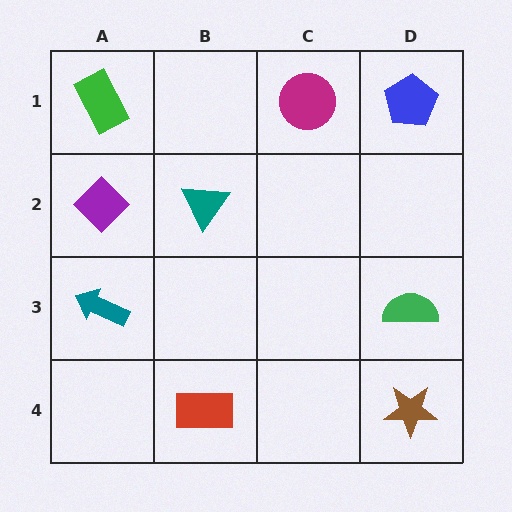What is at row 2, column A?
A purple diamond.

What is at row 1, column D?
A blue pentagon.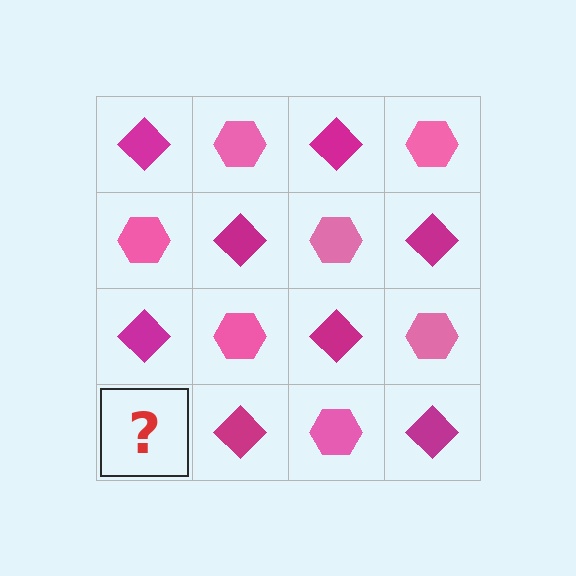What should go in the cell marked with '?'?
The missing cell should contain a pink hexagon.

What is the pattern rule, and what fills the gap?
The rule is that it alternates magenta diamond and pink hexagon in a checkerboard pattern. The gap should be filled with a pink hexagon.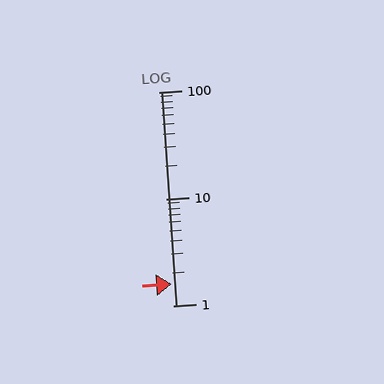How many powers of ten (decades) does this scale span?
The scale spans 2 decades, from 1 to 100.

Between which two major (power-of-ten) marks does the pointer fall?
The pointer is between 1 and 10.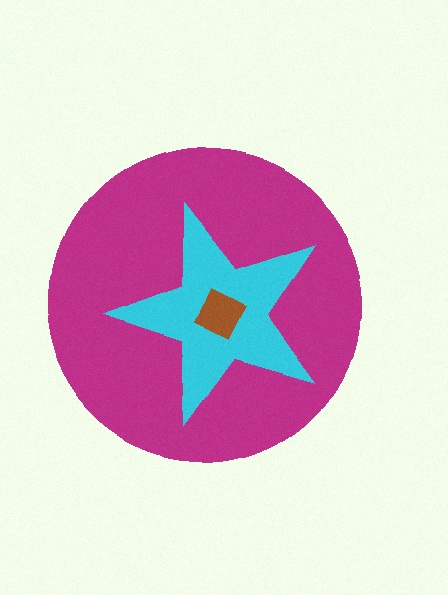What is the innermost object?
The brown diamond.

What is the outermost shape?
The magenta circle.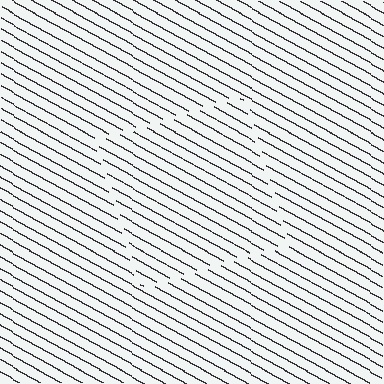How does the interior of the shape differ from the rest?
The interior of the shape contains the same grating, shifted by half a period — the contour is defined by the phase discontinuity where line-ends from the inner and outer gratings abut.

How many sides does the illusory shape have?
4 sides — the line-ends trace a square.